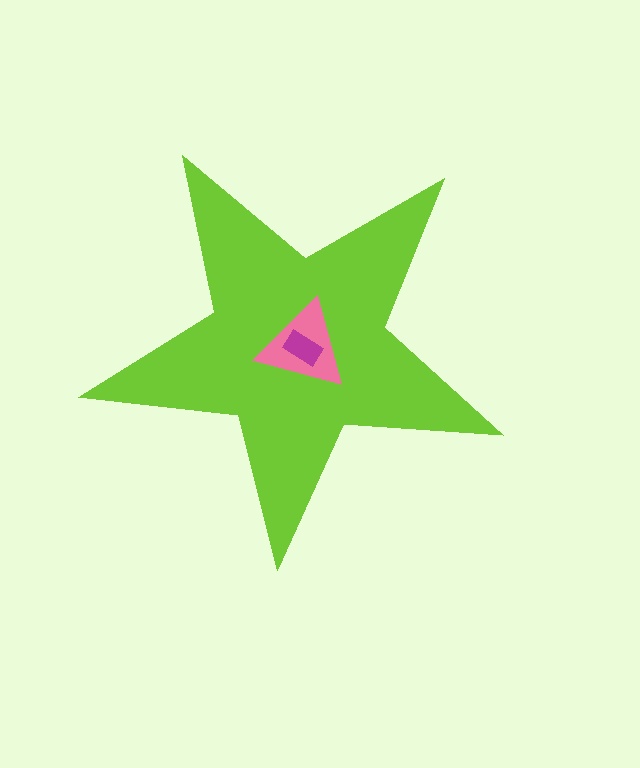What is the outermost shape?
The lime star.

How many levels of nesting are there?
3.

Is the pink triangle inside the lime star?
Yes.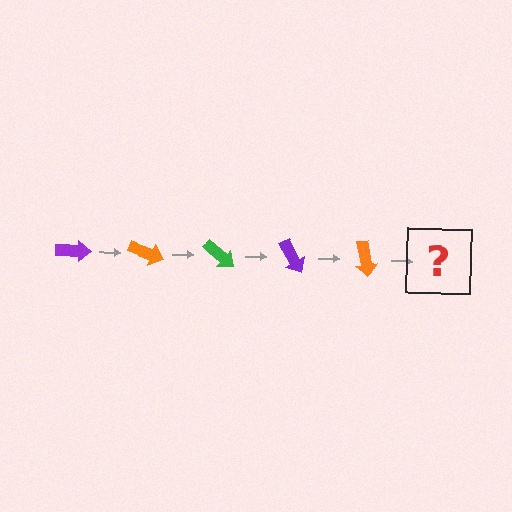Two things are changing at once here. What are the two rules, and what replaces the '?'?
The two rules are that it rotates 20 degrees each step and the color cycles through purple, orange, and green. The '?' should be a green arrow, rotated 100 degrees from the start.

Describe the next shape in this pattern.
It should be a green arrow, rotated 100 degrees from the start.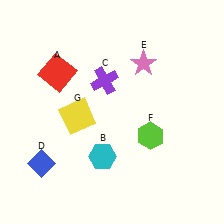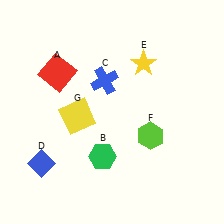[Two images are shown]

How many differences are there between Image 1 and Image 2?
There are 3 differences between the two images.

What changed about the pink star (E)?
In Image 1, E is pink. In Image 2, it changed to yellow.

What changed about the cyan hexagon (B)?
In Image 1, B is cyan. In Image 2, it changed to green.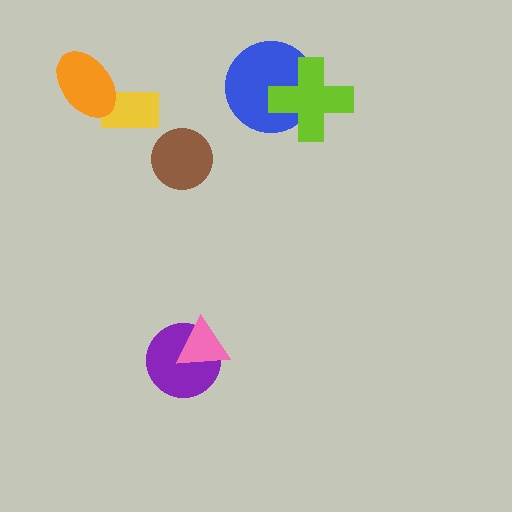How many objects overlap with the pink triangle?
1 object overlaps with the pink triangle.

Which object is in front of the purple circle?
The pink triangle is in front of the purple circle.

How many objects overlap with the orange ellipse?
1 object overlaps with the orange ellipse.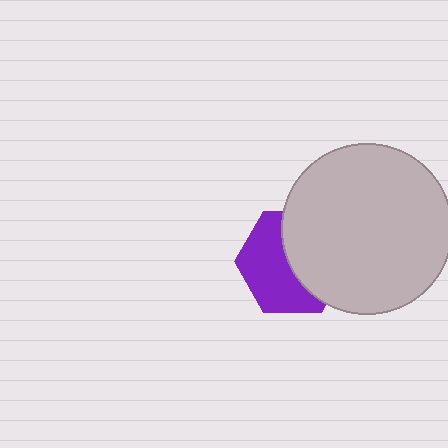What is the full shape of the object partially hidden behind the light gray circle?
The partially hidden object is a purple hexagon.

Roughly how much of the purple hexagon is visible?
About half of it is visible (roughly 52%).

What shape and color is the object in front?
The object in front is a light gray circle.